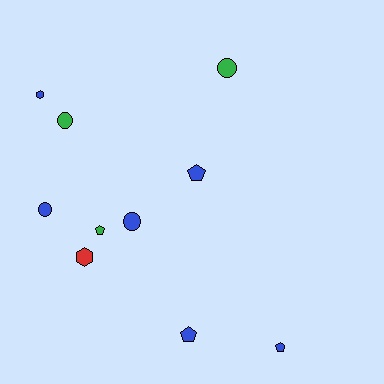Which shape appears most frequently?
Pentagon, with 4 objects.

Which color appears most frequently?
Blue, with 6 objects.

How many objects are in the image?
There are 10 objects.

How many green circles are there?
There are 2 green circles.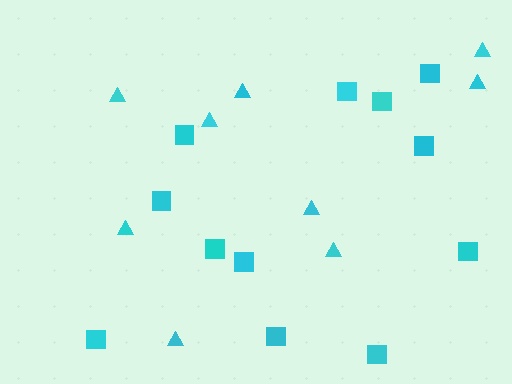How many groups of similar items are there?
There are 2 groups: one group of squares (12) and one group of triangles (9).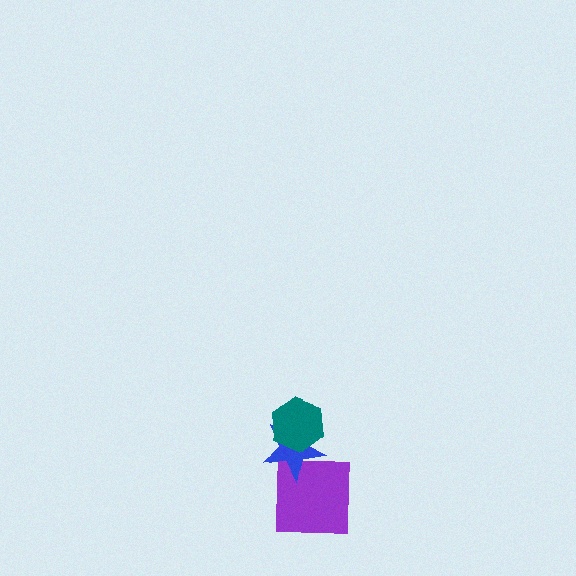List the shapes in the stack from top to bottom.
From top to bottom: the teal hexagon, the blue star, the purple square.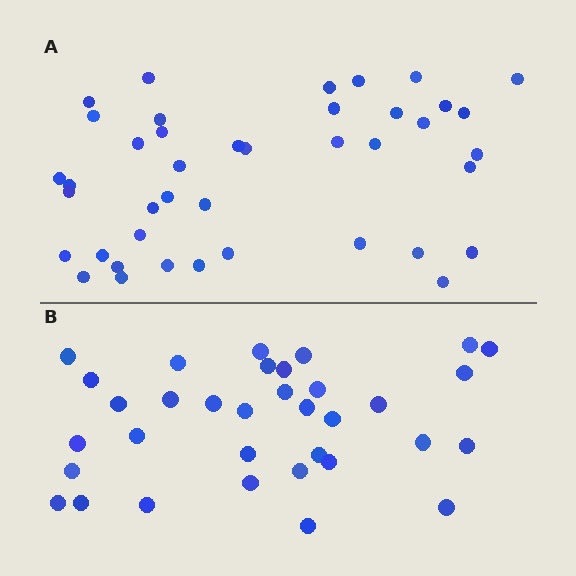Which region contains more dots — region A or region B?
Region A (the top region) has more dots.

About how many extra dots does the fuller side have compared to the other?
Region A has roughly 8 or so more dots than region B.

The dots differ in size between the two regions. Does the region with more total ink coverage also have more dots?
No. Region B has more total ink coverage because its dots are larger, but region A actually contains more individual dots. Total area can be misleading — the number of items is what matters here.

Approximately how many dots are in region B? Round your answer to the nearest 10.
About 30 dots. (The exact count is 34, which rounds to 30.)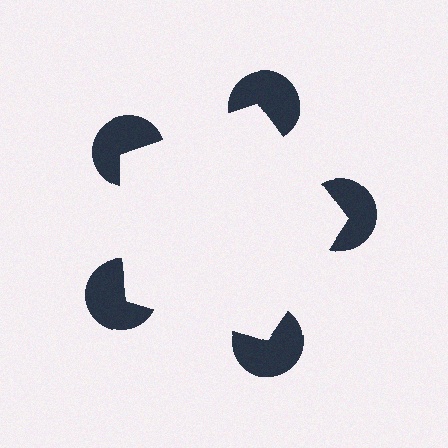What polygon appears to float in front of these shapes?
An illusory pentagon — its edges are inferred from the aligned wedge cuts in the pac-man discs, not physically drawn.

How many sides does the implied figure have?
5 sides.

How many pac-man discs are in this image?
There are 5 — one at each vertex of the illusory pentagon.